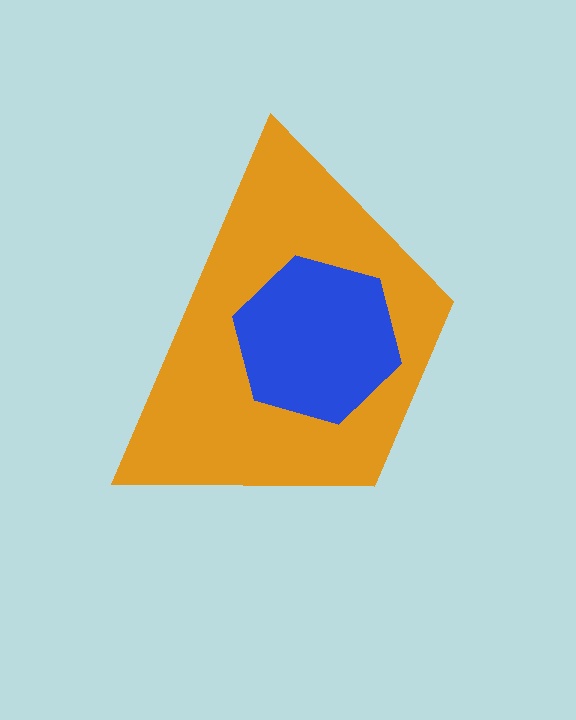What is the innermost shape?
The blue hexagon.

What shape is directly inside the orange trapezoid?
The blue hexagon.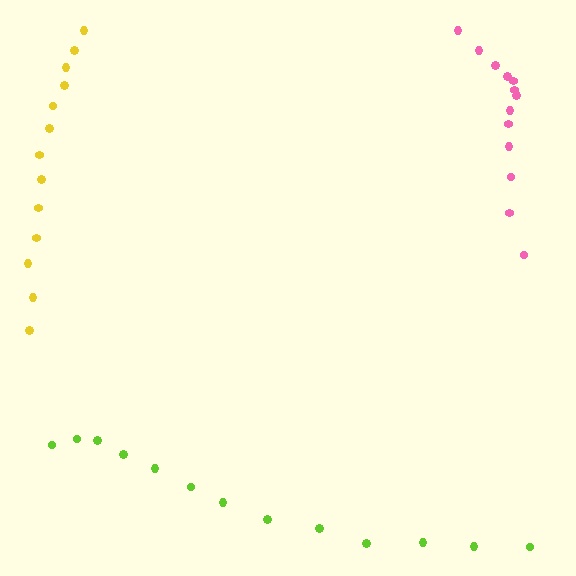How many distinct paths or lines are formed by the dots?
There are 3 distinct paths.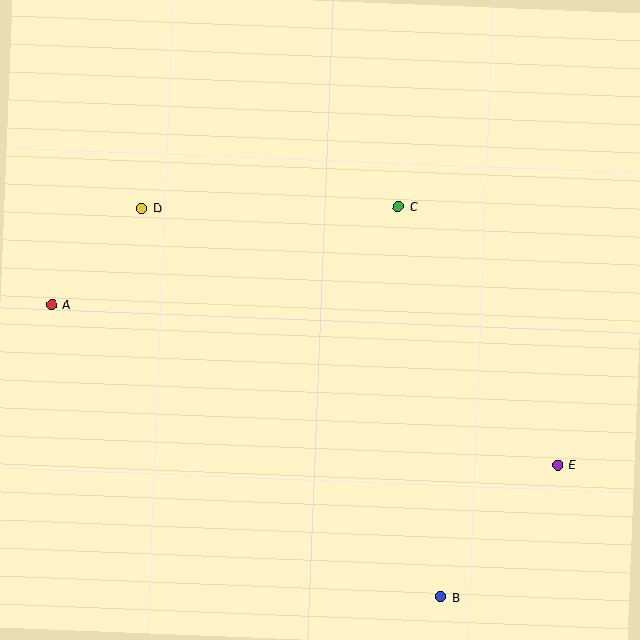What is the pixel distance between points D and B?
The distance between D and B is 490 pixels.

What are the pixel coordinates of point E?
Point E is at (557, 465).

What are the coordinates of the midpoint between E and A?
The midpoint between E and A is at (305, 385).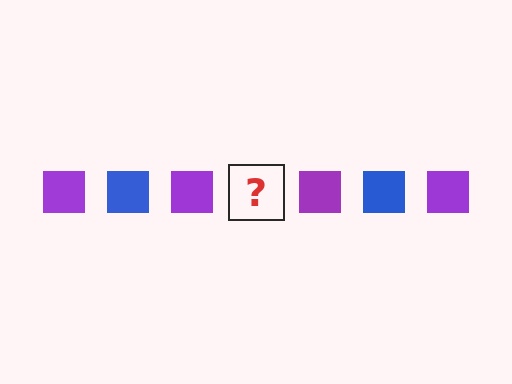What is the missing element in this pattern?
The missing element is a blue square.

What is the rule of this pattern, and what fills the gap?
The rule is that the pattern cycles through purple, blue squares. The gap should be filled with a blue square.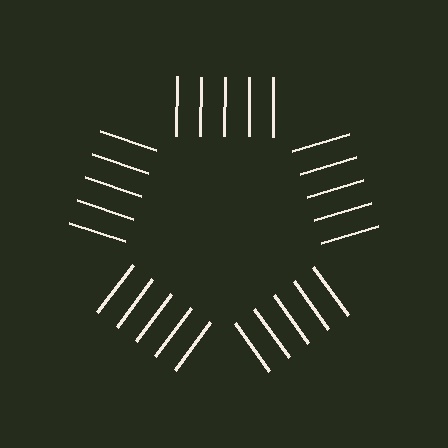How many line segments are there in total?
25 — 5 along each of the 5 edges.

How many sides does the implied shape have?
5 sides — the line-ends trace a pentagon.